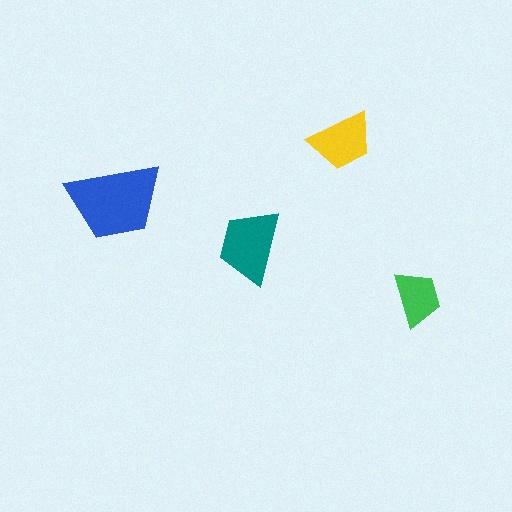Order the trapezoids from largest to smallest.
the blue one, the teal one, the yellow one, the green one.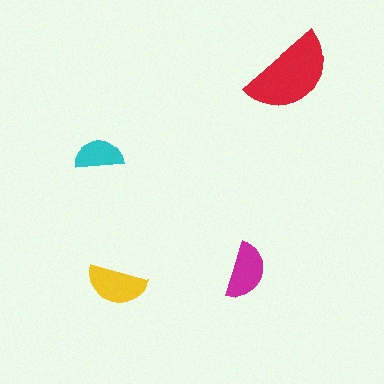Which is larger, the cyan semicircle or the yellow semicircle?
The yellow one.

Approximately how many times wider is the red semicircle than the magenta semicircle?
About 1.5 times wider.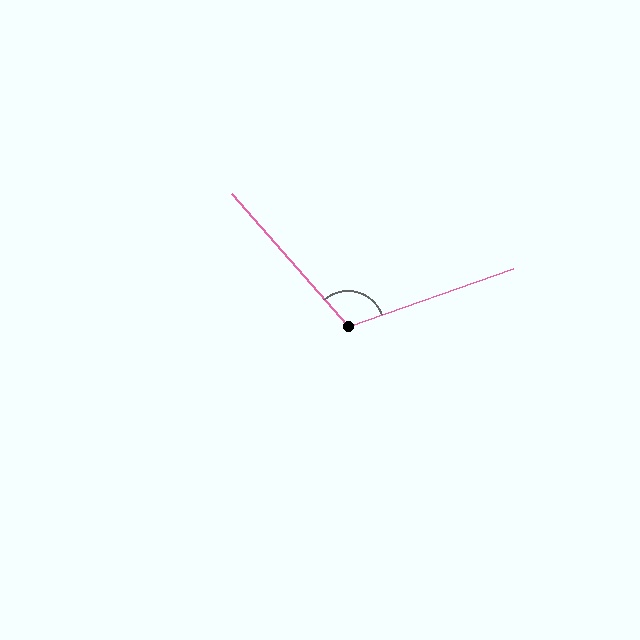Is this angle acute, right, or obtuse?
It is obtuse.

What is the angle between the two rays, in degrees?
Approximately 112 degrees.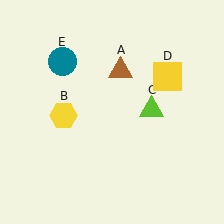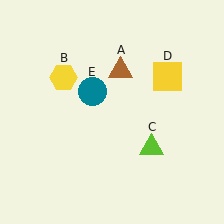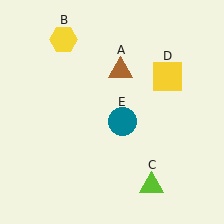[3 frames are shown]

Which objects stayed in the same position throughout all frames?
Brown triangle (object A) and yellow square (object D) remained stationary.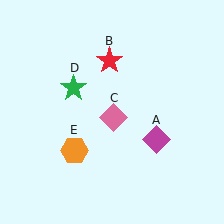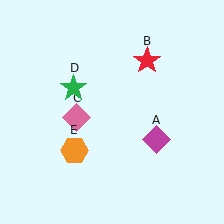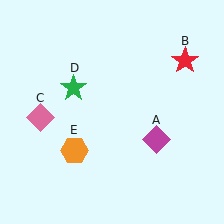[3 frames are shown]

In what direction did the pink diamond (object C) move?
The pink diamond (object C) moved left.